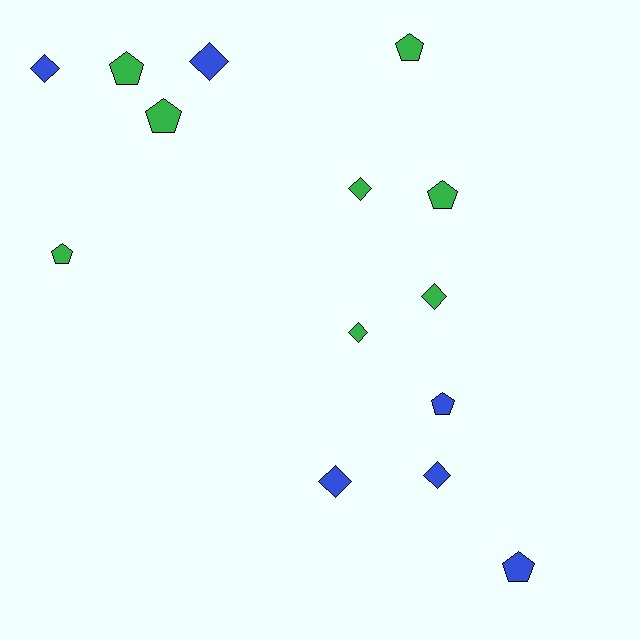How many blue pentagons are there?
There are 2 blue pentagons.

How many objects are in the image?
There are 14 objects.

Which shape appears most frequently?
Diamond, with 7 objects.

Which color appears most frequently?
Green, with 8 objects.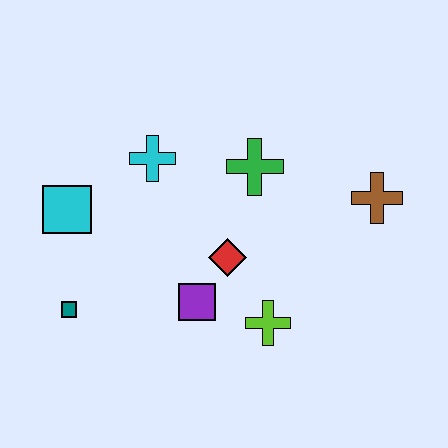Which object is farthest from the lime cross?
The cyan square is farthest from the lime cross.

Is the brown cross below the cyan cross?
Yes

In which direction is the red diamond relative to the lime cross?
The red diamond is above the lime cross.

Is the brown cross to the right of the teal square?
Yes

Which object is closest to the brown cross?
The green cross is closest to the brown cross.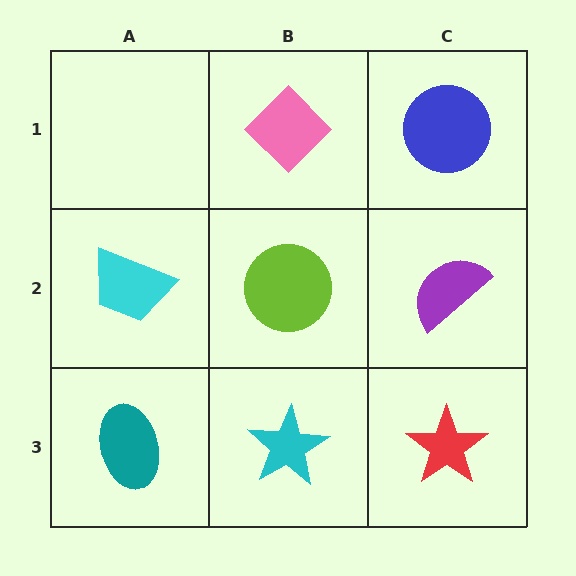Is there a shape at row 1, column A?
No, that cell is empty.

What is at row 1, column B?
A pink diamond.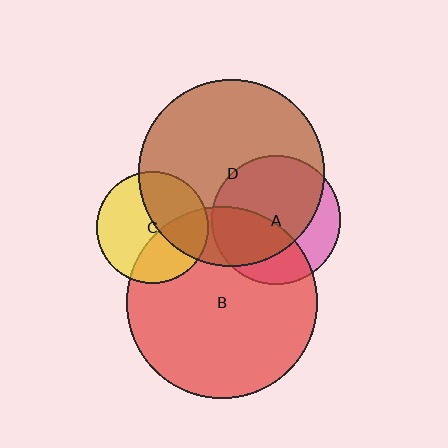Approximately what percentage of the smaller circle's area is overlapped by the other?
Approximately 20%.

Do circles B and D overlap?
Yes.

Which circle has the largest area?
Circle B (red).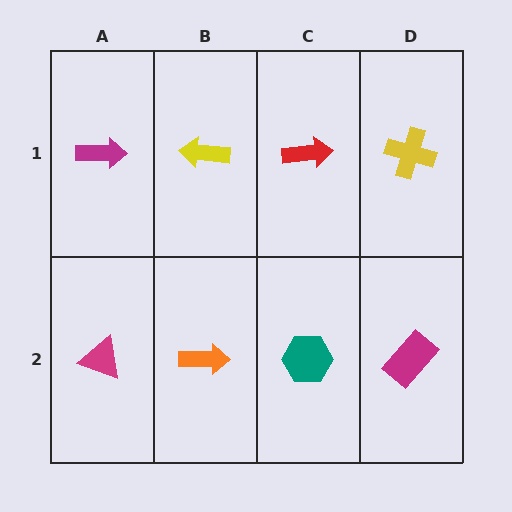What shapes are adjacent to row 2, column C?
A red arrow (row 1, column C), an orange arrow (row 2, column B), a magenta rectangle (row 2, column D).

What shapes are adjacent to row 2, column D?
A yellow cross (row 1, column D), a teal hexagon (row 2, column C).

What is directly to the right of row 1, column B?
A red arrow.